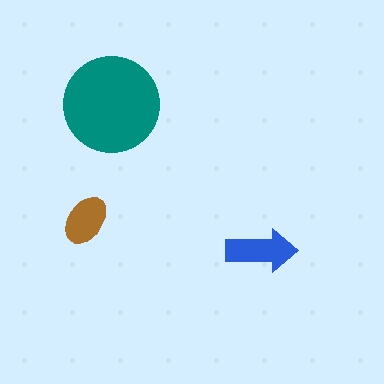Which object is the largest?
The teal circle.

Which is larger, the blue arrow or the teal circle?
The teal circle.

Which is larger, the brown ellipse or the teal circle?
The teal circle.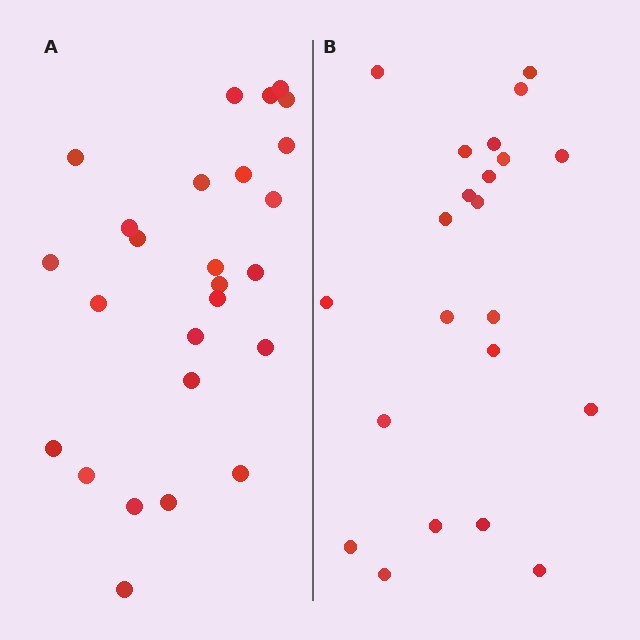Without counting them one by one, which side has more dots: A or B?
Region A (the left region) has more dots.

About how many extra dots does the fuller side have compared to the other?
Region A has about 4 more dots than region B.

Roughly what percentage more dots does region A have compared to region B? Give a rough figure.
About 20% more.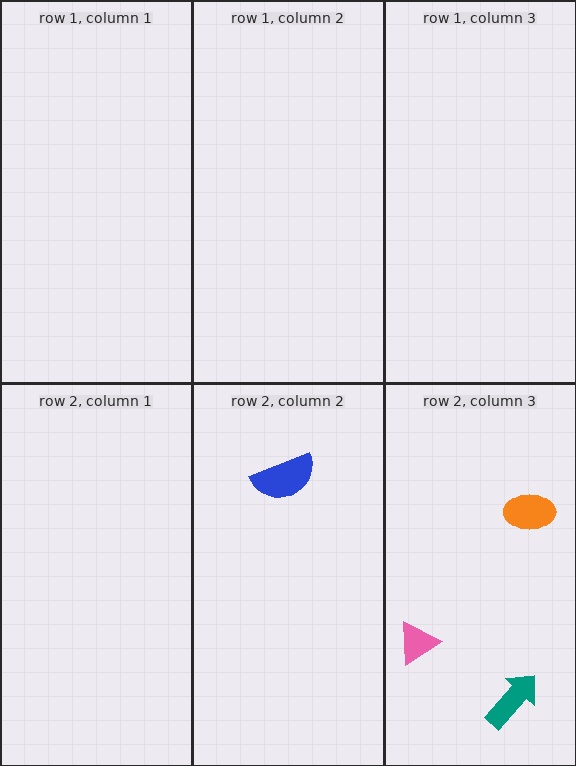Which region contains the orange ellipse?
The row 2, column 3 region.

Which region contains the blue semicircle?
The row 2, column 2 region.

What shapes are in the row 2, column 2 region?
The blue semicircle.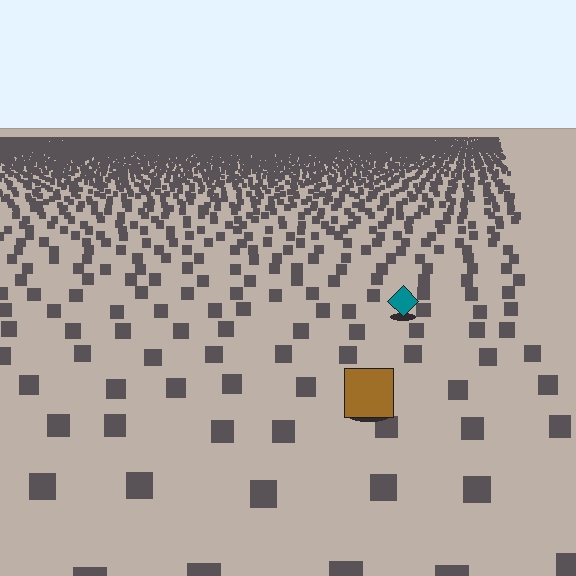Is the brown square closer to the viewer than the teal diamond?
Yes. The brown square is closer — you can tell from the texture gradient: the ground texture is coarser near it.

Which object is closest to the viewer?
The brown square is closest. The texture marks near it are larger and more spread out.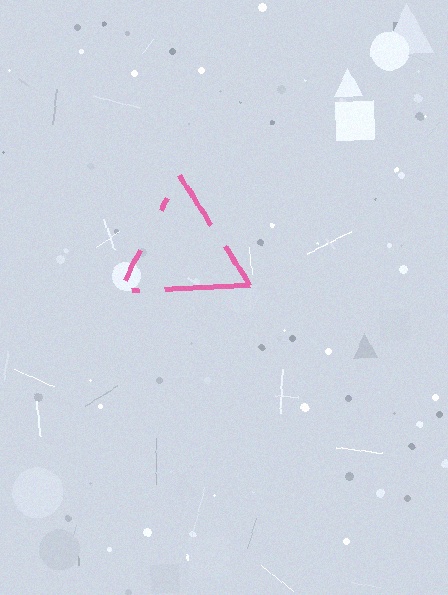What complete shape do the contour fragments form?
The contour fragments form a triangle.